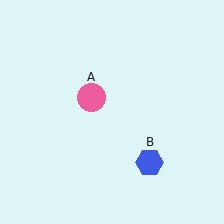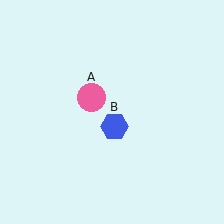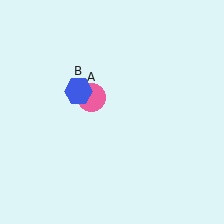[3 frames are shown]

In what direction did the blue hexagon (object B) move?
The blue hexagon (object B) moved up and to the left.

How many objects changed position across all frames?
1 object changed position: blue hexagon (object B).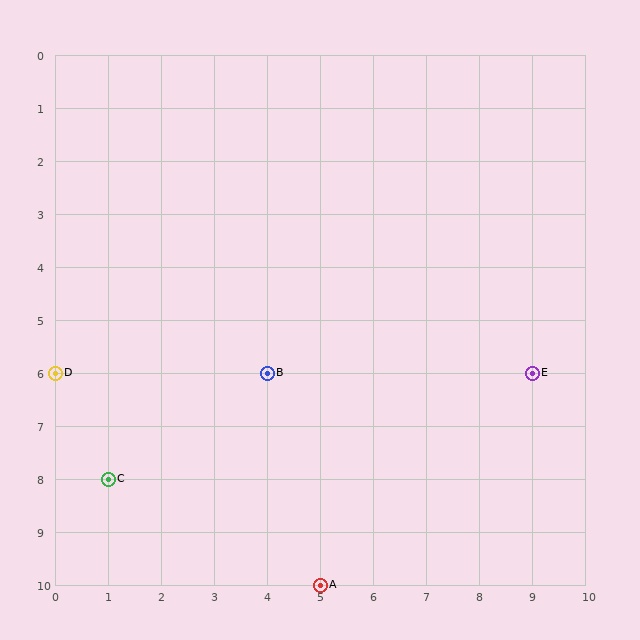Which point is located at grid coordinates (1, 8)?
Point C is at (1, 8).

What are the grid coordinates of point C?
Point C is at grid coordinates (1, 8).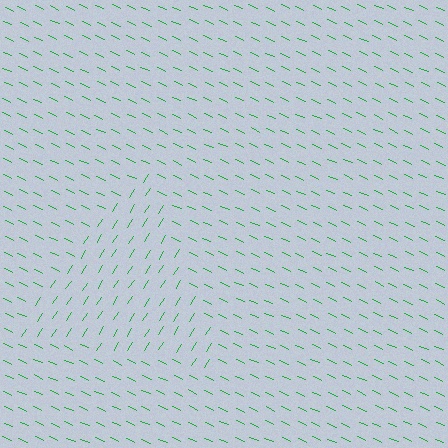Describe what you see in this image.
The image is filled with small green line segments. A triangle region in the image has lines oriented differently from the surrounding lines, creating a visible texture boundary.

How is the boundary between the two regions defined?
The boundary is defined purely by a change in line orientation (approximately 82 degrees difference). All lines are the same color and thickness.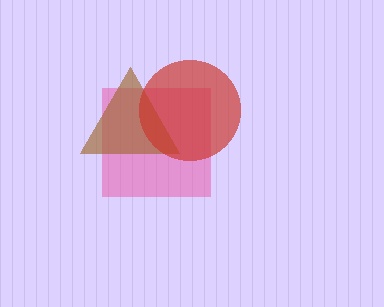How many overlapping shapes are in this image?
There are 3 overlapping shapes in the image.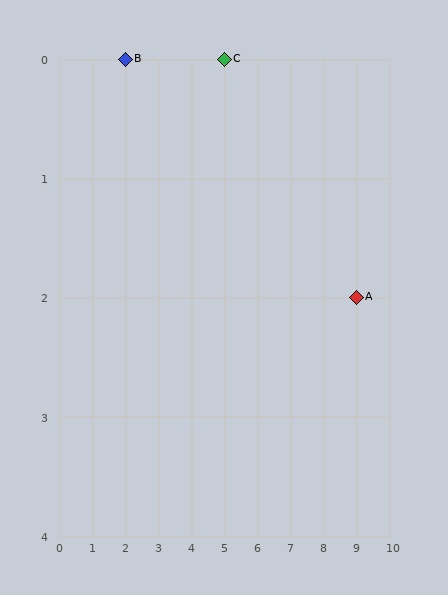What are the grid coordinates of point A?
Point A is at grid coordinates (9, 2).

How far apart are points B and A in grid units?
Points B and A are 7 columns and 2 rows apart (about 7.3 grid units diagonally).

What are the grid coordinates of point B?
Point B is at grid coordinates (2, 0).